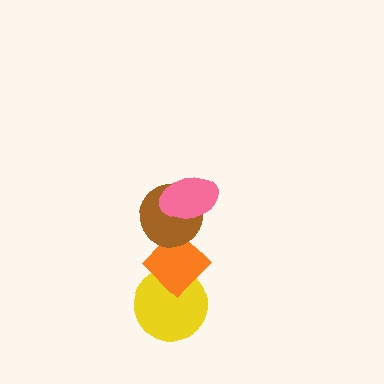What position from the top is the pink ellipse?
The pink ellipse is 1st from the top.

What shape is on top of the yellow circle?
The orange diamond is on top of the yellow circle.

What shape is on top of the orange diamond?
The brown circle is on top of the orange diamond.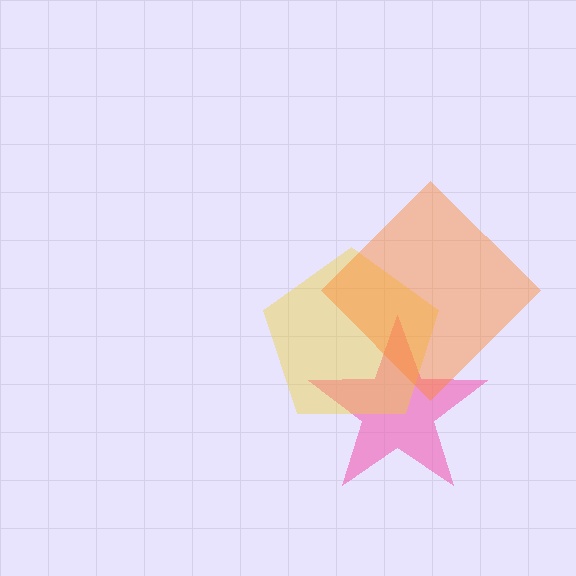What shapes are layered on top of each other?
The layered shapes are: a pink star, a yellow pentagon, an orange diamond.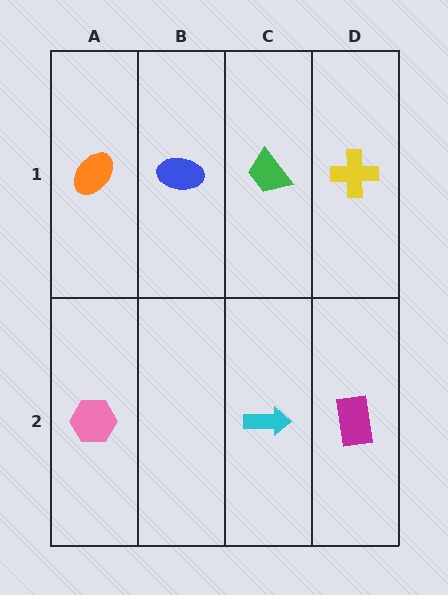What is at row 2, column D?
A magenta rectangle.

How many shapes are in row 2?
3 shapes.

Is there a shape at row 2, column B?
No, that cell is empty.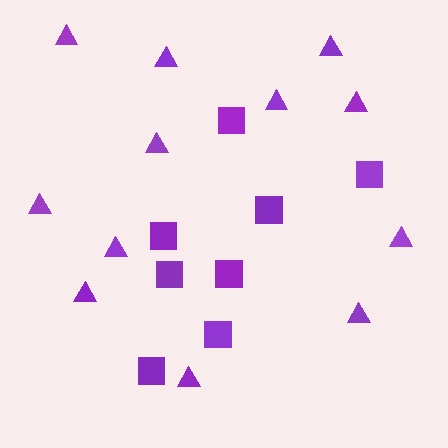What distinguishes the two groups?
There are 2 groups: one group of squares (8) and one group of triangles (12).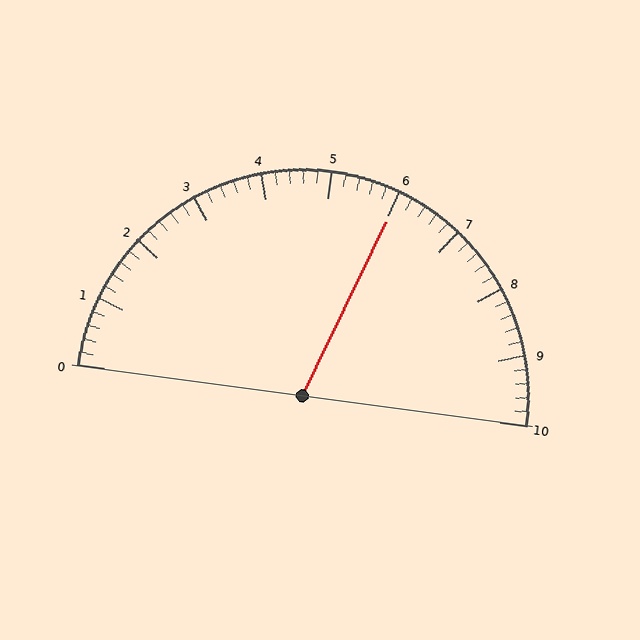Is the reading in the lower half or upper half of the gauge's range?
The reading is in the upper half of the range (0 to 10).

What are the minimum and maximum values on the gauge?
The gauge ranges from 0 to 10.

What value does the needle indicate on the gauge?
The needle indicates approximately 6.0.